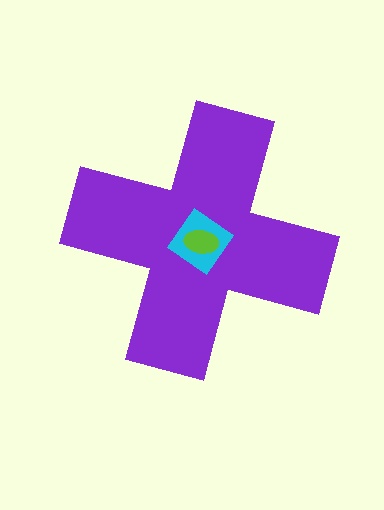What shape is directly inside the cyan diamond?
The lime ellipse.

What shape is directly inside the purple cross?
The cyan diamond.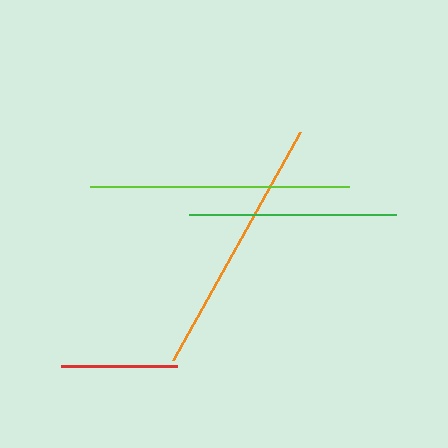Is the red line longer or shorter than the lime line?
The lime line is longer than the red line.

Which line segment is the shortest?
The red line is the shortest at approximately 116 pixels.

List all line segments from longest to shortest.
From longest to shortest: orange, lime, green, red.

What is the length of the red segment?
The red segment is approximately 116 pixels long.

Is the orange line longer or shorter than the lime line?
The orange line is longer than the lime line.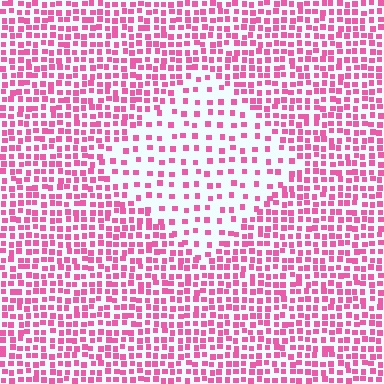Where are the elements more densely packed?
The elements are more densely packed outside the diamond boundary.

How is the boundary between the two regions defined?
The boundary is defined by a change in element density (approximately 2.2x ratio). All elements are the same color, size, and shape.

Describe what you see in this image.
The image contains small pink elements arranged at two different densities. A diamond-shaped region is visible where the elements are less densely packed than the surrounding area.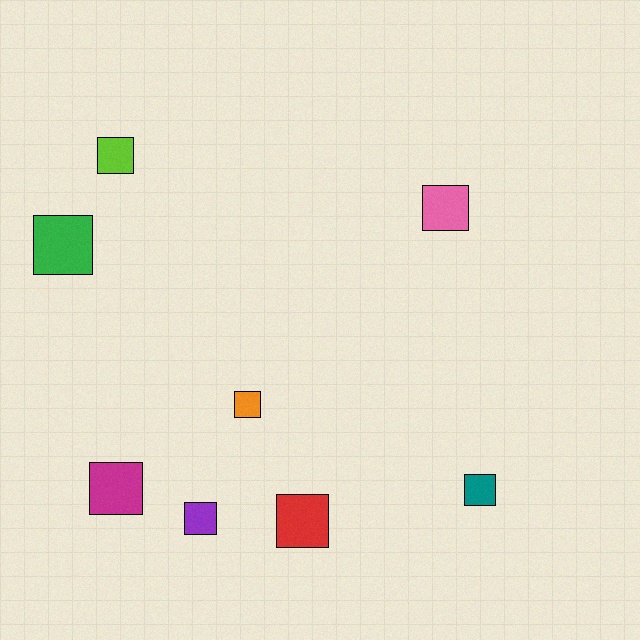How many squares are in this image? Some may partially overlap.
There are 8 squares.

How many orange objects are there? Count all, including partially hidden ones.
There is 1 orange object.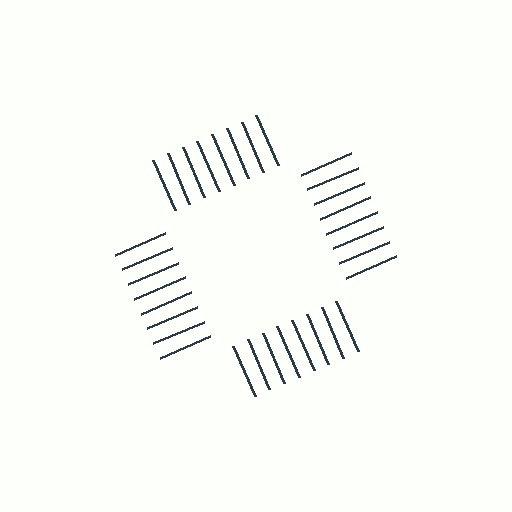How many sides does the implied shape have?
4 sides — the line-ends trace a square.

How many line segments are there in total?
32 — 8 along each of the 4 edges.